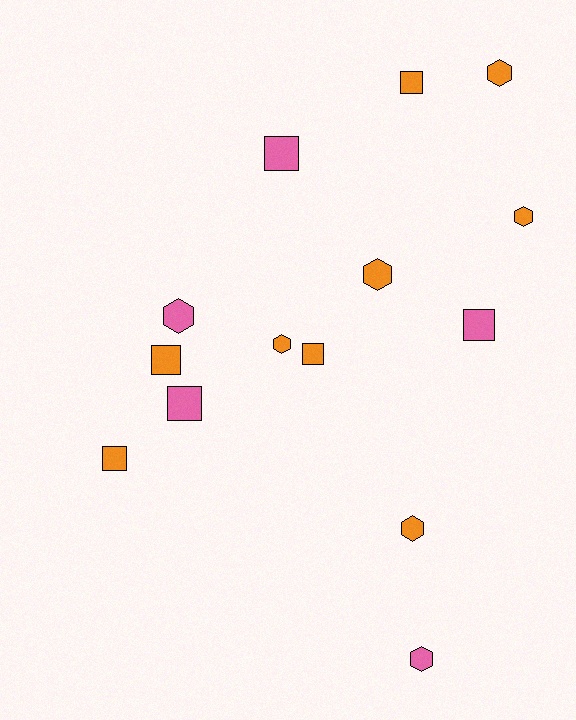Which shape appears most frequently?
Square, with 7 objects.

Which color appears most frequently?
Orange, with 9 objects.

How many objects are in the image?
There are 14 objects.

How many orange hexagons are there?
There are 5 orange hexagons.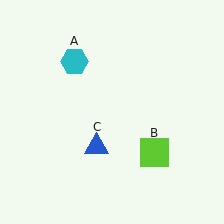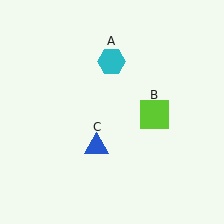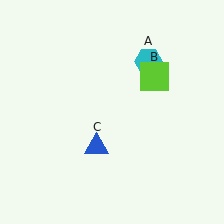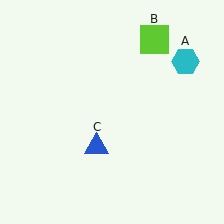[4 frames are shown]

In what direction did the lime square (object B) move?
The lime square (object B) moved up.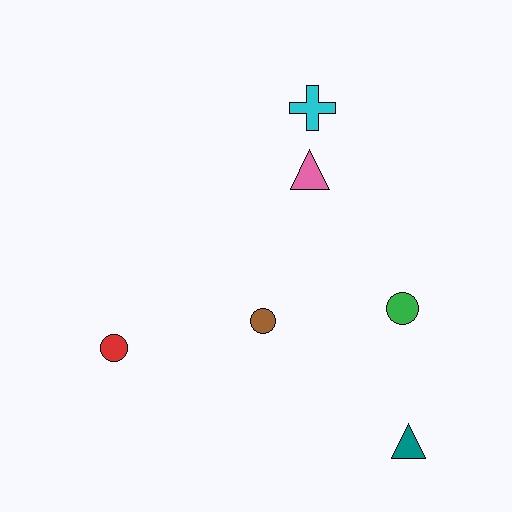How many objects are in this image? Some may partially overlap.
There are 6 objects.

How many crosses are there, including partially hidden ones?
There is 1 cross.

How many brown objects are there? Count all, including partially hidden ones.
There is 1 brown object.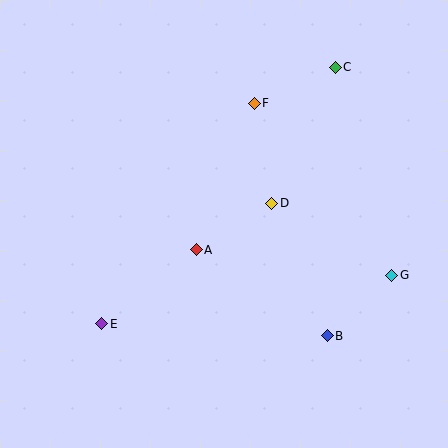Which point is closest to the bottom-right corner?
Point B is closest to the bottom-right corner.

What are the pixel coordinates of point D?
Point D is at (272, 203).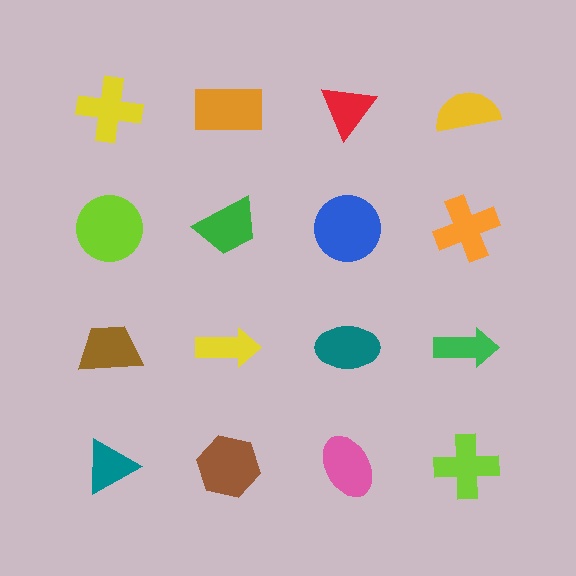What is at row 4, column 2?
A brown hexagon.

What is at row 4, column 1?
A teal triangle.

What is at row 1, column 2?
An orange rectangle.